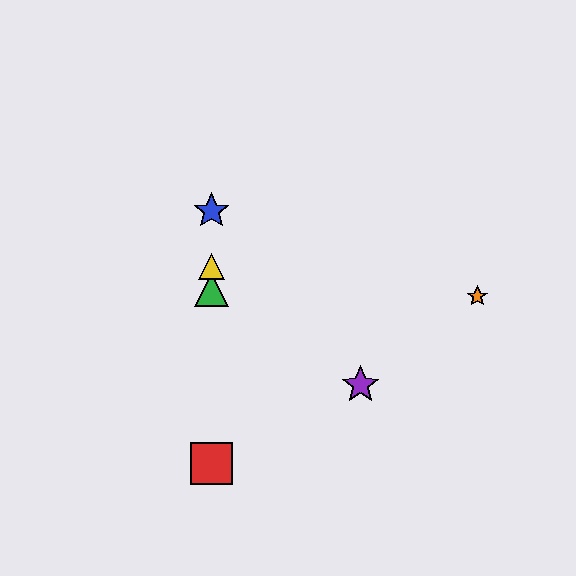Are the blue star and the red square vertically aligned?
Yes, both are at x≈211.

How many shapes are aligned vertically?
4 shapes (the red square, the blue star, the green triangle, the yellow triangle) are aligned vertically.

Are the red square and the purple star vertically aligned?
No, the red square is at x≈211 and the purple star is at x≈360.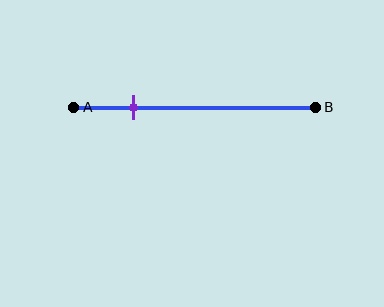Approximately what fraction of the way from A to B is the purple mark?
The purple mark is approximately 25% of the way from A to B.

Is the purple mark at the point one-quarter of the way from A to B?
Yes, the mark is approximately at the one-quarter point.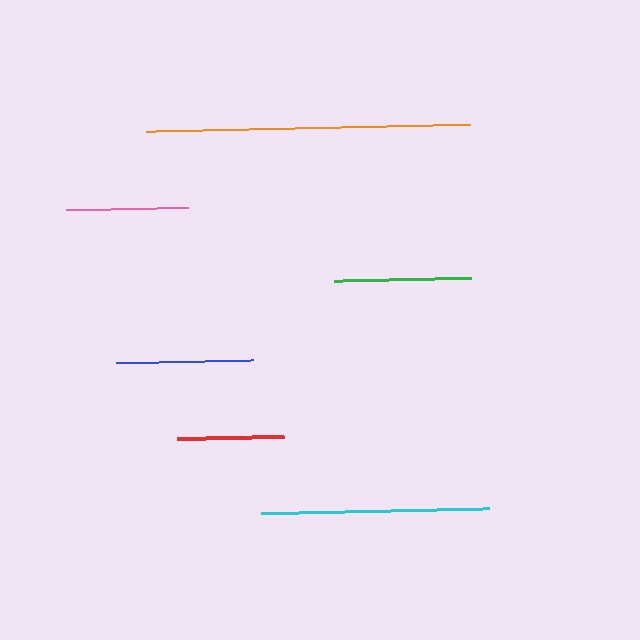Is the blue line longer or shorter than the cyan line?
The cyan line is longer than the blue line.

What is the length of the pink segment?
The pink segment is approximately 122 pixels long.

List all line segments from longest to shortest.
From longest to shortest: orange, cyan, blue, green, pink, red.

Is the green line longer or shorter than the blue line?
The blue line is longer than the green line.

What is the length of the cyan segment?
The cyan segment is approximately 228 pixels long.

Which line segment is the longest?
The orange line is the longest at approximately 325 pixels.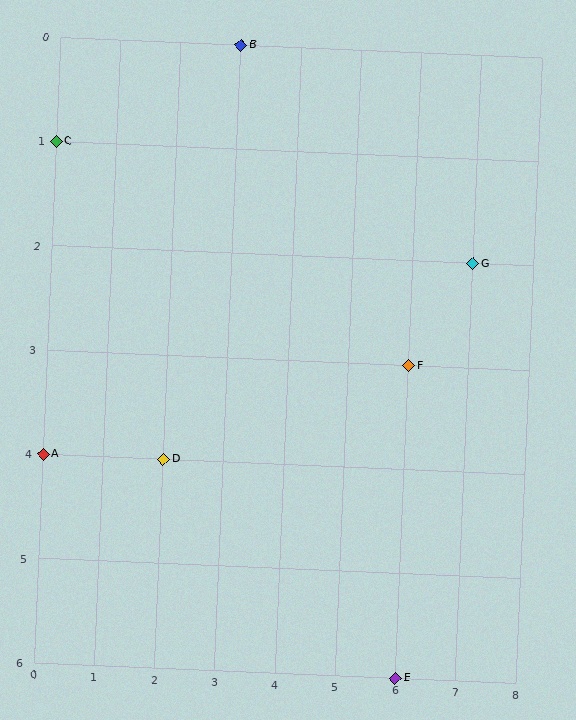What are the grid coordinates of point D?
Point D is at grid coordinates (2, 4).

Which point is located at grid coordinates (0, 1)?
Point C is at (0, 1).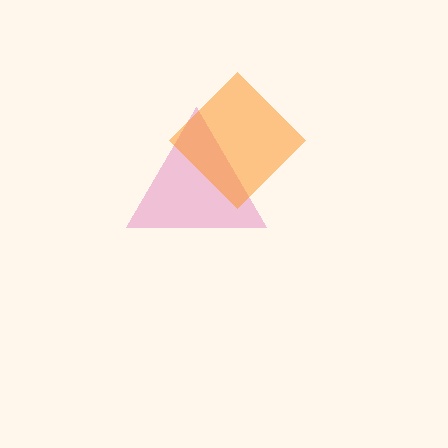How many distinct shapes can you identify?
There are 2 distinct shapes: a pink triangle, an orange diamond.